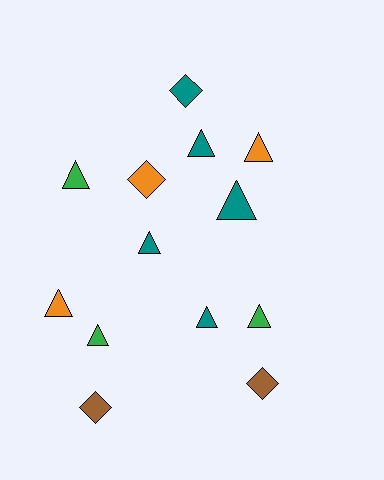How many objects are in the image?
There are 13 objects.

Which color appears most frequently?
Teal, with 5 objects.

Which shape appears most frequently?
Triangle, with 9 objects.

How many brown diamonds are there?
There are 2 brown diamonds.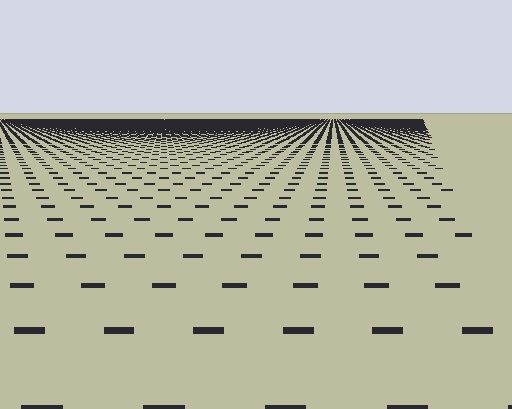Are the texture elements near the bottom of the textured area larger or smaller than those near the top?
Larger. Near the bottom, elements are closer to the viewer and appear at a bigger on-screen size.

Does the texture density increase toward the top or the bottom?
Density increases toward the top.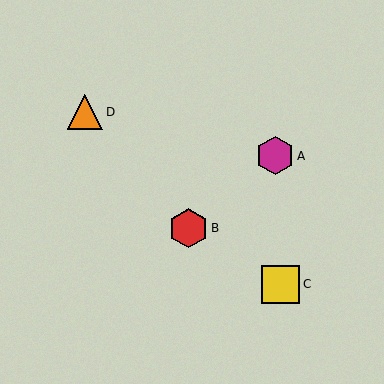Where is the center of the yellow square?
The center of the yellow square is at (281, 284).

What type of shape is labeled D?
Shape D is an orange triangle.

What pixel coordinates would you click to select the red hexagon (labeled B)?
Click at (188, 228) to select the red hexagon B.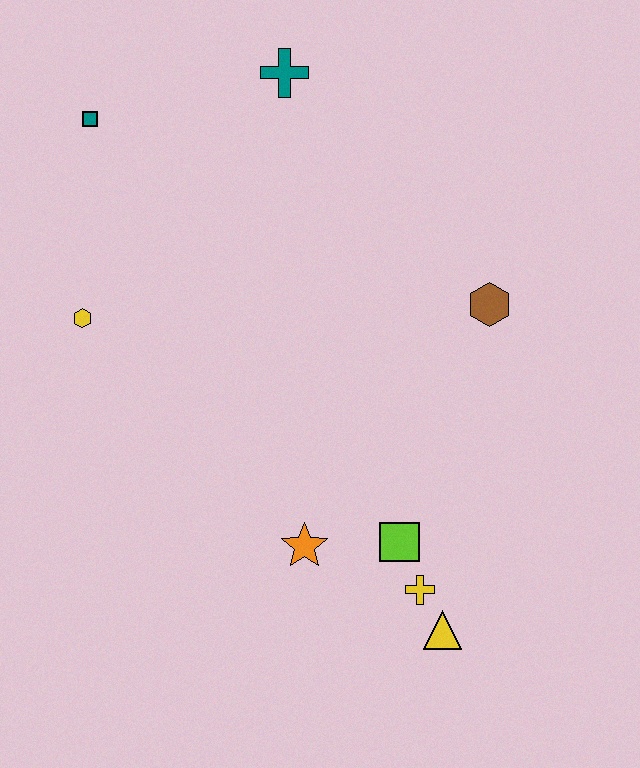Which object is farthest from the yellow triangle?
The teal square is farthest from the yellow triangle.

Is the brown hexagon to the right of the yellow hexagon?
Yes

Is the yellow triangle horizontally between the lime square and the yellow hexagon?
No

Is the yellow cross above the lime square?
No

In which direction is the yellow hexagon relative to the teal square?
The yellow hexagon is below the teal square.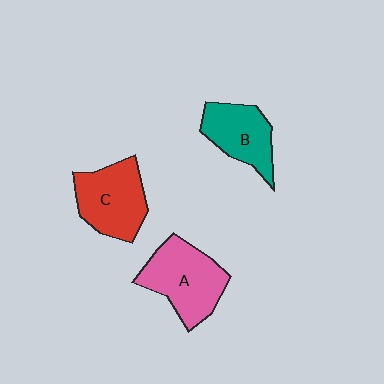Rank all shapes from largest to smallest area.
From largest to smallest: A (pink), C (red), B (teal).